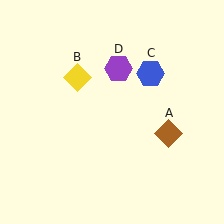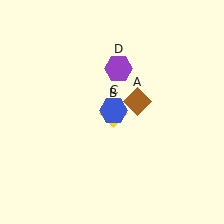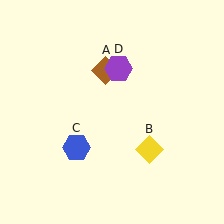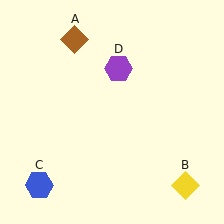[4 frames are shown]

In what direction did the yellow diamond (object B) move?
The yellow diamond (object B) moved down and to the right.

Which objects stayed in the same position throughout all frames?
Purple hexagon (object D) remained stationary.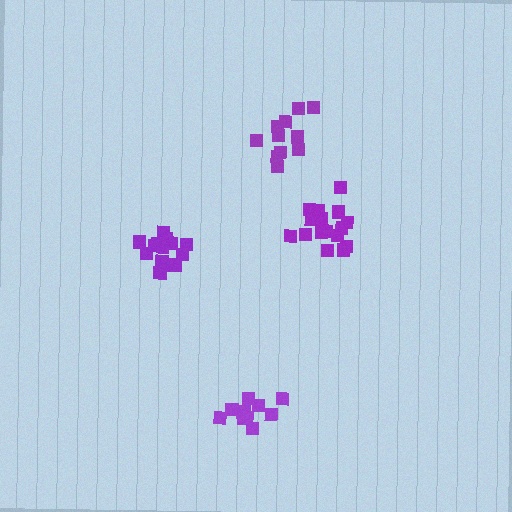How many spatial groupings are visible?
There are 4 spatial groupings.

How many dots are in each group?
Group 1: 17 dots, Group 2: 11 dots, Group 3: 11 dots, Group 4: 17 dots (56 total).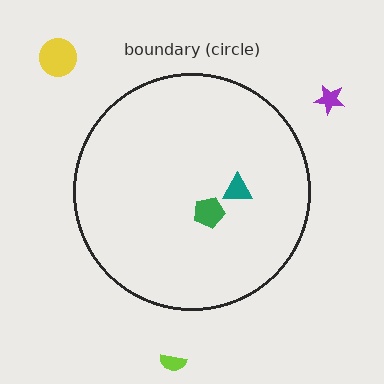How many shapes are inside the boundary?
2 inside, 3 outside.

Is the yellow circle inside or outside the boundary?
Outside.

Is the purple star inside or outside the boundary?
Outside.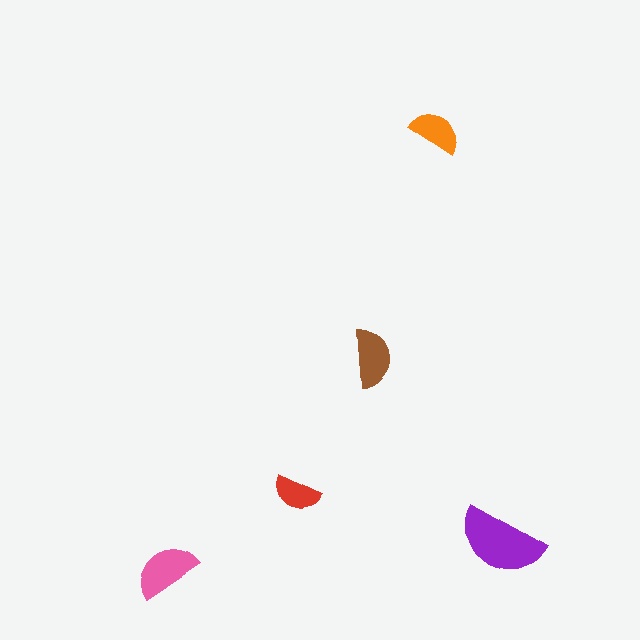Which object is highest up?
The orange semicircle is topmost.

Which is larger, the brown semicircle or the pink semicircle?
The pink one.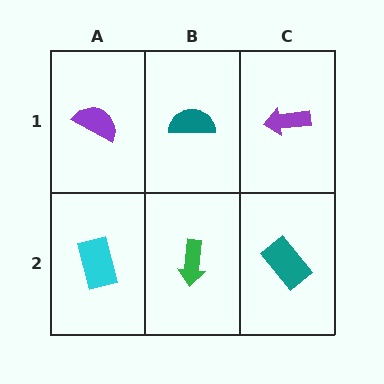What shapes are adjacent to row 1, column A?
A cyan rectangle (row 2, column A), a teal semicircle (row 1, column B).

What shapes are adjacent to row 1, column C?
A teal rectangle (row 2, column C), a teal semicircle (row 1, column B).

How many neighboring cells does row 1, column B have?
3.